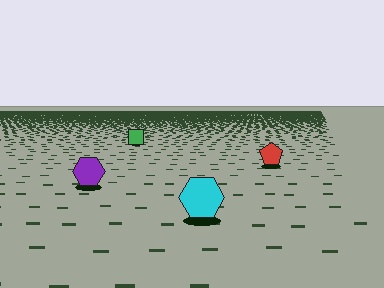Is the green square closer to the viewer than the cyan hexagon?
No. The cyan hexagon is closer — you can tell from the texture gradient: the ground texture is coarser near it.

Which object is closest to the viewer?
The cyan hexagon is closest. The texture marks near it are larger and more spread out.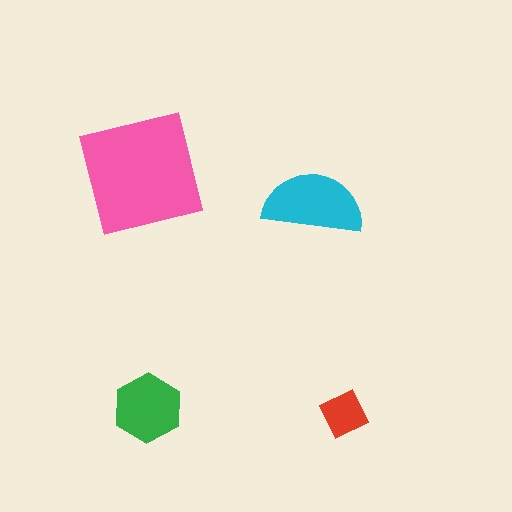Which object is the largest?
The pink square.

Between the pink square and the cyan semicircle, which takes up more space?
The pink square.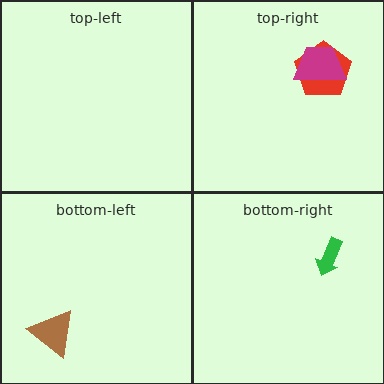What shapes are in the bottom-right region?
The green arrow.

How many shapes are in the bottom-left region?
1.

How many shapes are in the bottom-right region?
1.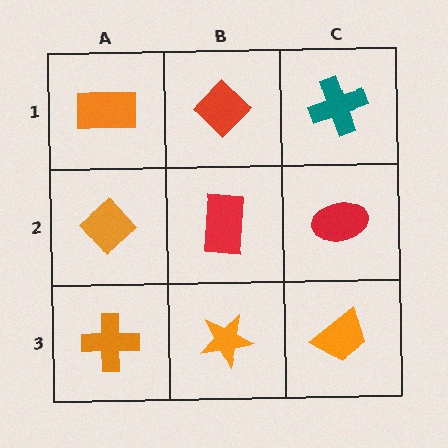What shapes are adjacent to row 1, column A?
An orange diamond (row 2, column A), a red diamond (row 1, column B).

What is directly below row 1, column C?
A red ellipse.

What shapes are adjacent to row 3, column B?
A red rectangle (row 2, column B), an orange cross (row 3, column A), an orange trapezoid (row 3, column C).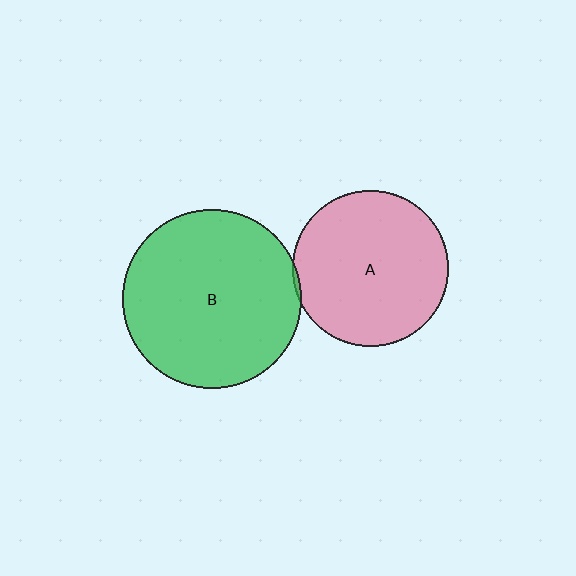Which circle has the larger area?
Circle B (green).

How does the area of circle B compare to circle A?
Approximately 1.3 times.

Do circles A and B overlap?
Yes.